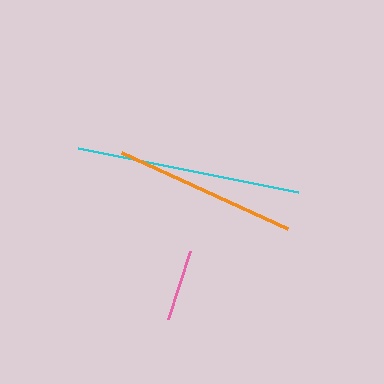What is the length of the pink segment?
The pink segment is approximately 71 pixels long.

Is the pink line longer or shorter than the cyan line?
The cyan line is longer than the pink line.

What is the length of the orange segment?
The orange segment is approximately 182 pixels long.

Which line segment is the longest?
The cyan line is the longest at approximately 224 pixels.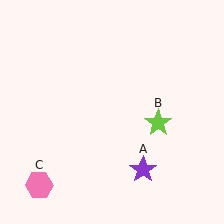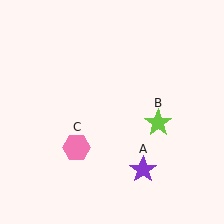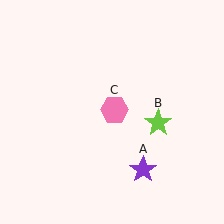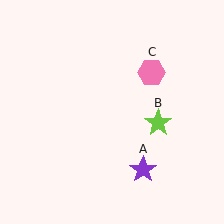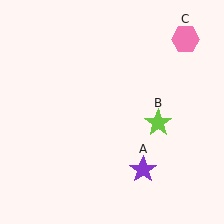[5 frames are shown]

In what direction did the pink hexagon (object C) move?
The pink hexagon (object C) moved up and to the right.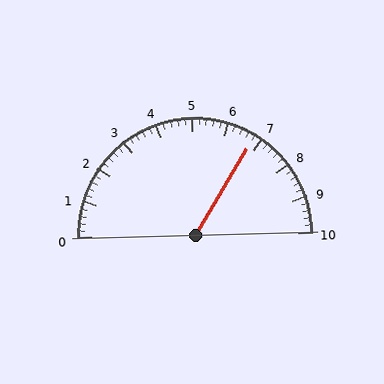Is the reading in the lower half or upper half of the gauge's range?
The reading is in the upper half of the range (0 to 10).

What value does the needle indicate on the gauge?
The needle indicates approximately 6.8.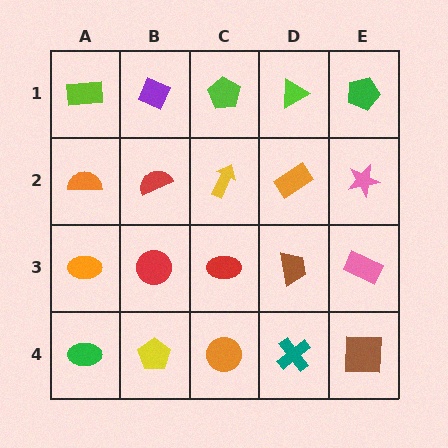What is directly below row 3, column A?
A green ellipse.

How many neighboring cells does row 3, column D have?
4.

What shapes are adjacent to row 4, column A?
An orange ellipse (row 3, column A), a yellow pentagon (row 4, column B).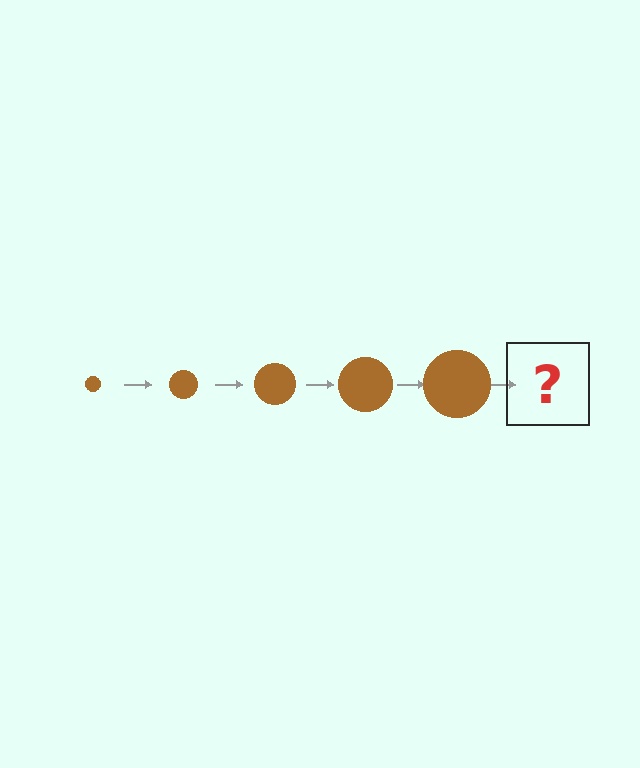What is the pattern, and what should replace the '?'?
The pattern is that the circle gets progressively larger each step. The '?' should be a brown circle, larger than the previous one.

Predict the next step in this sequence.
The next step is a brown circle, larger than the previous one.